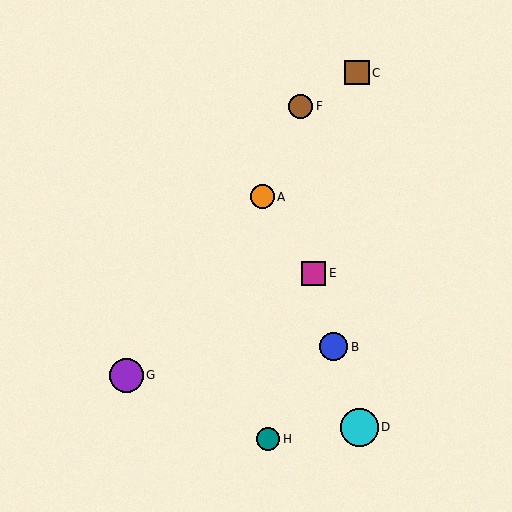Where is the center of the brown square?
The center of the brown square is at (357, 73).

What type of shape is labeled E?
Shape E is a magenta square.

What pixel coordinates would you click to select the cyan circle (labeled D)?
Click at (359, 427) to select the cyan circle D.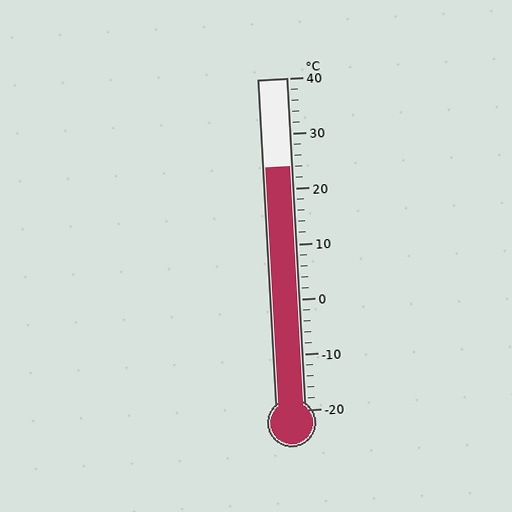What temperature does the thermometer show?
The thermometer shows approximately 24°C.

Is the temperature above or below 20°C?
The temperature is above 20°C.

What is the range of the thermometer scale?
The thermometer scale ranges from -20°C to 40°C.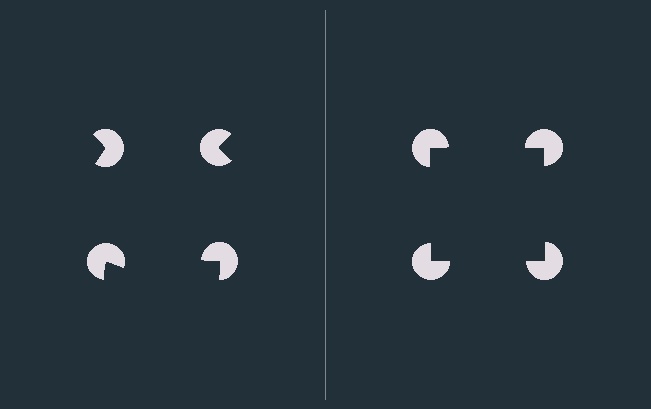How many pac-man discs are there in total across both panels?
8 — 4 on each side.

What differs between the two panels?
The pac-man discs are positioned identically on both sides; only the wedge orientations differ. On the right they align to a square; on the left they are misaligned.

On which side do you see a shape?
An illusory square appears on the right side. On the left side the wedge cuts are rotated, so no coherent shape forms.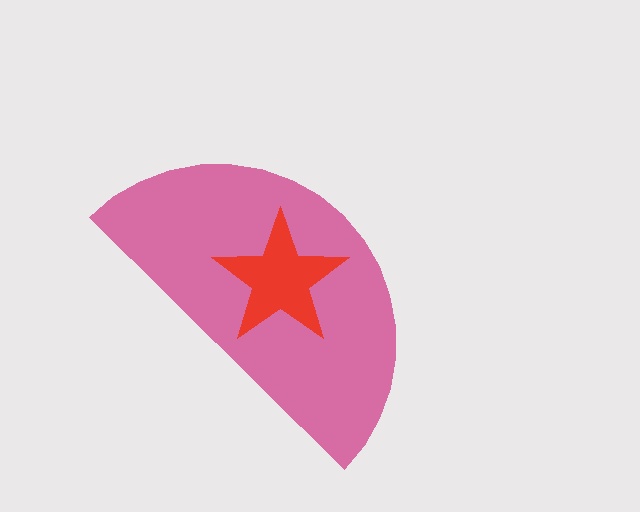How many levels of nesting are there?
2.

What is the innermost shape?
The red star.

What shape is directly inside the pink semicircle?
The red star.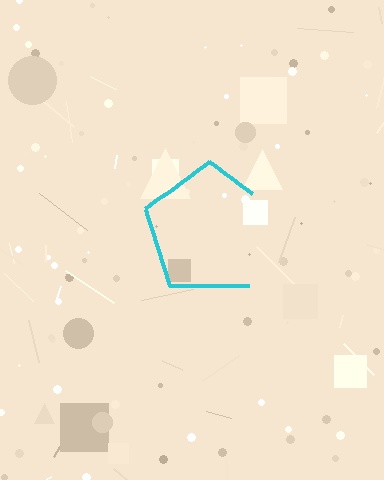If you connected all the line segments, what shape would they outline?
They would outline a pentagon.